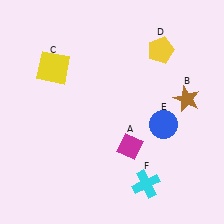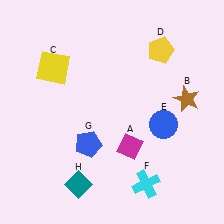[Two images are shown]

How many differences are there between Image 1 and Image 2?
There are 2 differences between the two images.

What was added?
A blue pentagon (G), a teal diamond (H) were added in Image 2.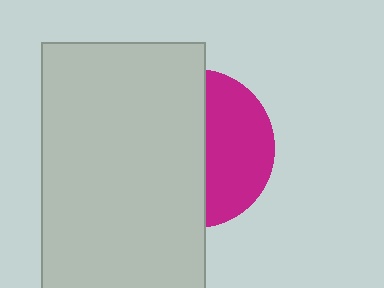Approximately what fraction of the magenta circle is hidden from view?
Roughly 58% of the magenta circle is hidden behind the light gray rectangle.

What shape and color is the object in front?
The object in front is a light gray rectangle.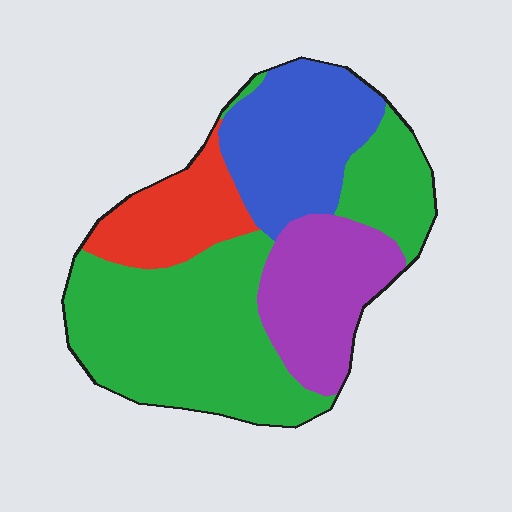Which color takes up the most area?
Green, at roughly 45%.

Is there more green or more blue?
Green.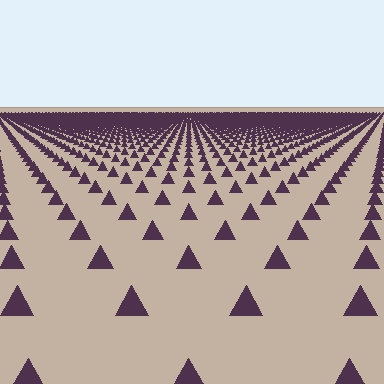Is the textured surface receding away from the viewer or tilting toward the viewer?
The surface is receding away from the viewer. Texture elements get smaller and denser toward the top.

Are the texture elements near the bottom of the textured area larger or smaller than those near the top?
Larger. Near the bottom, elements are closer to the viewer and appear at a bigger on-screen size.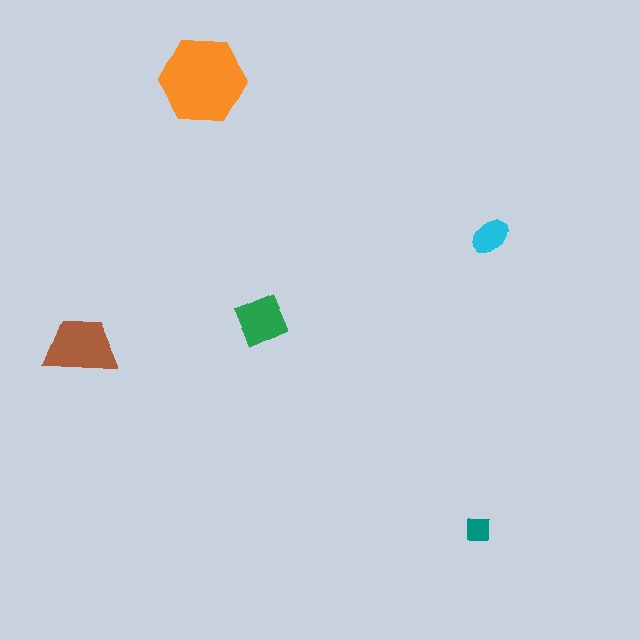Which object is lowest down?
The teal square is bottommost.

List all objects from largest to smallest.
The orange hexagon, the brown trapezoid, the green square, the cyan ellipse, the teal square.